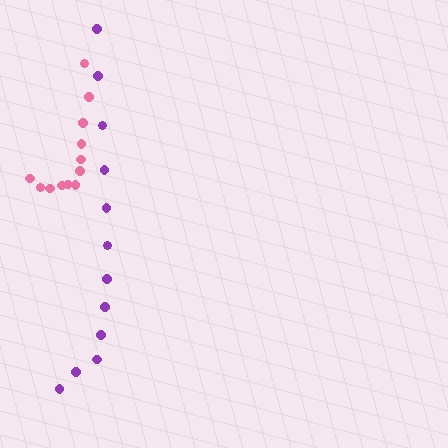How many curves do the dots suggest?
There are 2 distinct paths.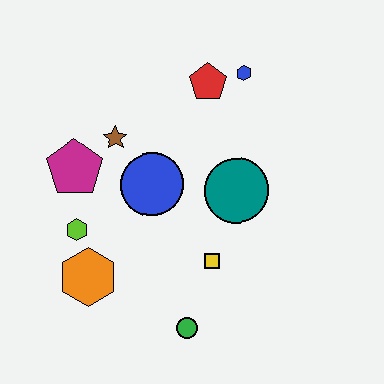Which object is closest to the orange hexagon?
The lime hexagon is closest to the orange hexagon.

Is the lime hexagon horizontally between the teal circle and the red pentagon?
No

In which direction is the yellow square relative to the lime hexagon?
The yellow square is to the right of the lime hexagon.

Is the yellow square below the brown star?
Yes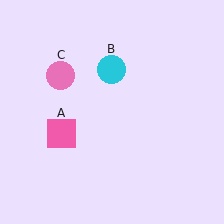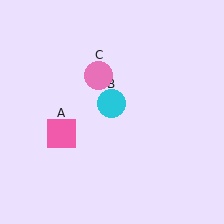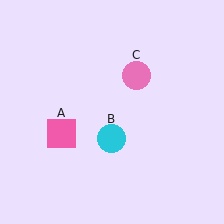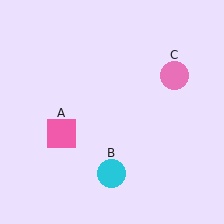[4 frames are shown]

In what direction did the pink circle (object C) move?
The pink circle (object C) moved right.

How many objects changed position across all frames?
2 objects changed position: cyan circle (object B), pink circle (object C).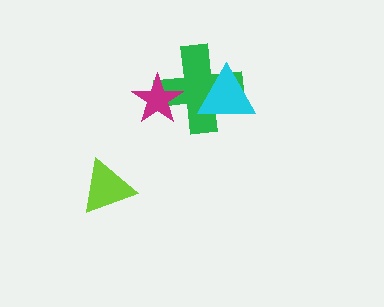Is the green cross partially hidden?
Yes, it is partially covered by another shape.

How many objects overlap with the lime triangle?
0 objects overlap with the lime triangle.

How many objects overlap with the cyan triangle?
1 object overlaps with the cyan triangle.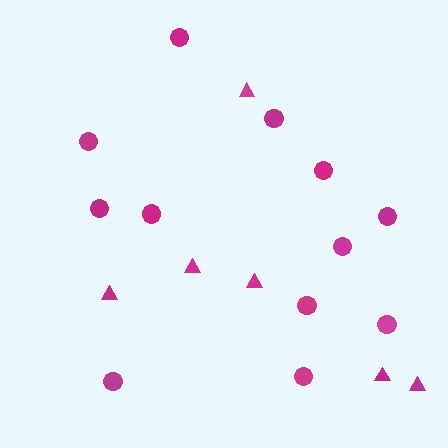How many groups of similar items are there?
There are 2 groups: one group of circles (12) and one group of triangles (6).